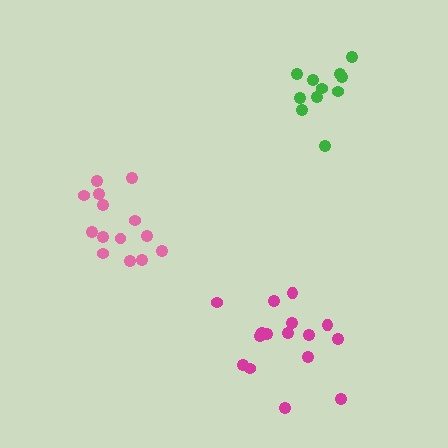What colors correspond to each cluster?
The clusters are colored: green, pink, magenta.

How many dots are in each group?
Group 1: 11 dots, Group 2: 14 dots, Group 3: 16 dots (41 total).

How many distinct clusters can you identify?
There are 3 distinct clusters.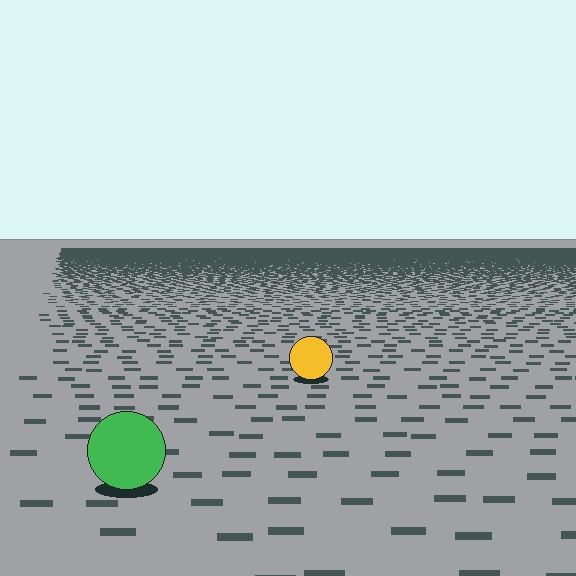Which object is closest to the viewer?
The green circle is closest. The texture marks near it are larger and more spread out.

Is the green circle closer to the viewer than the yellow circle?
Yes. The green circle is closer — you can tell from the texture gradient: the ground texture is coarser near it.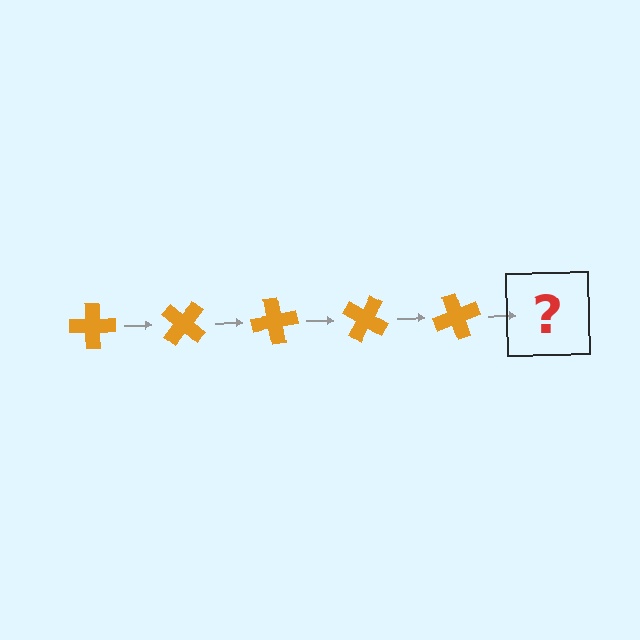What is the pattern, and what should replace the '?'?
The pattern is that the cross rotates 40 degrees each step. The '?' should be an orange cross rotated 200 degrees.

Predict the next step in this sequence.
The next step is an orange cross rotated 200 degrees.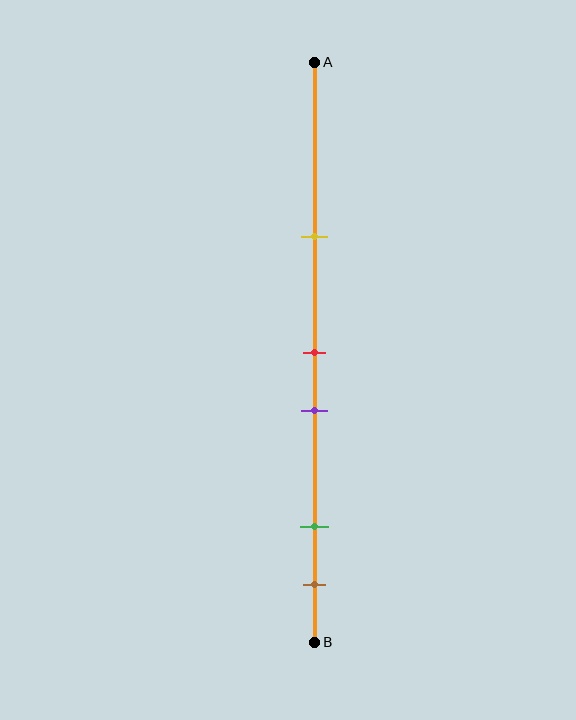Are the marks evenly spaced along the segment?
No, the marks are not evenly spaced.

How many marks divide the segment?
There are 5 marks dividing the segment.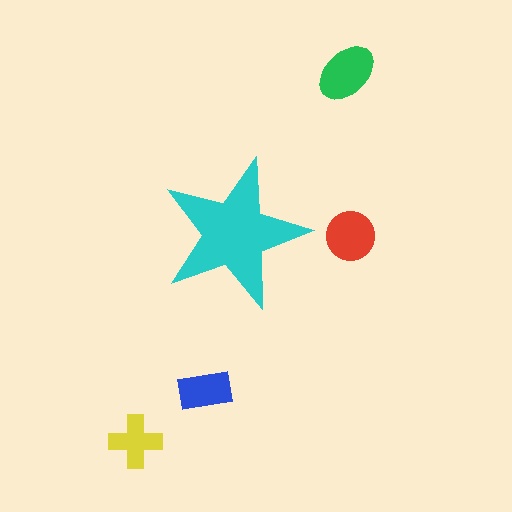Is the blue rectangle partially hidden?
No, the blue rectangle is fully visible.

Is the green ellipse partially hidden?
No, the green ellipse is fully visible.